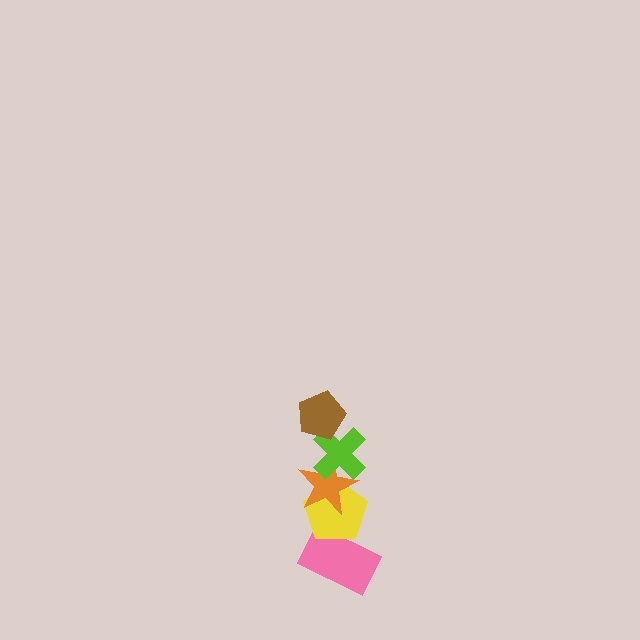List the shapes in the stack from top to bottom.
From top to bottom: the brown pentagon, the lime cross, the orange star, the yellow pentagon, the pink rectangle.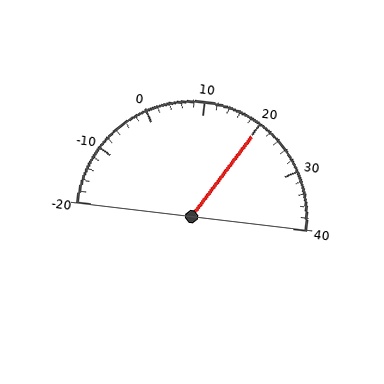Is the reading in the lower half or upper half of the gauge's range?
The reading is in the upper half of the range (-20 to 40).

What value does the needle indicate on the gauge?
The needle indicates approximately 20.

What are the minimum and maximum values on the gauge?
The gauge ranges from -20 to 40.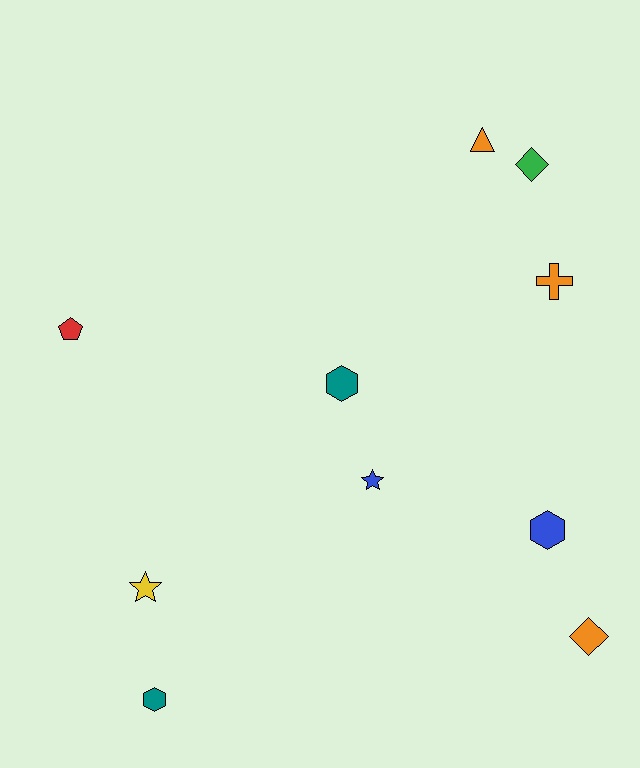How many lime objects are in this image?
There are no lime objects.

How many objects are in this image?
There are 10 objects.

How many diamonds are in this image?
There are 2 diamonds.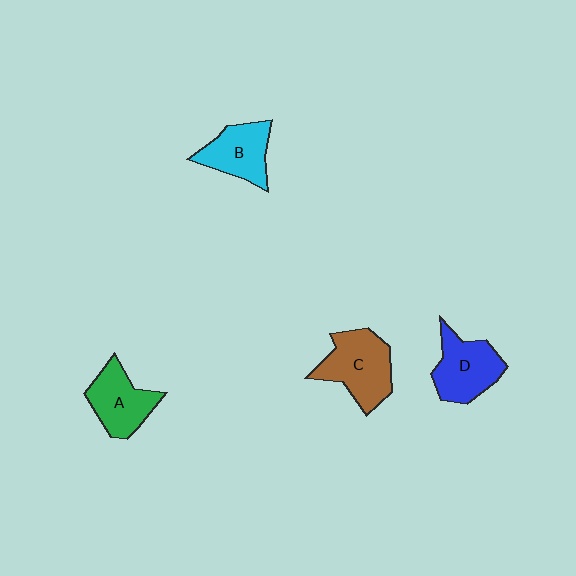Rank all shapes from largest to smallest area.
From largest to smallest: C (brown), D (blue), A (green), B (cyan).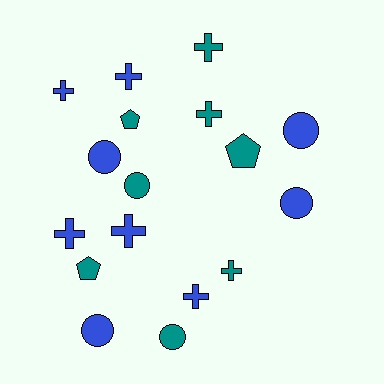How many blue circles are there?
There are 4 blue circles.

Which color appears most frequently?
Blue, with 9 objects.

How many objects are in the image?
There are 17 objects.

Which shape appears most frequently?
Cross, with 8 objects.